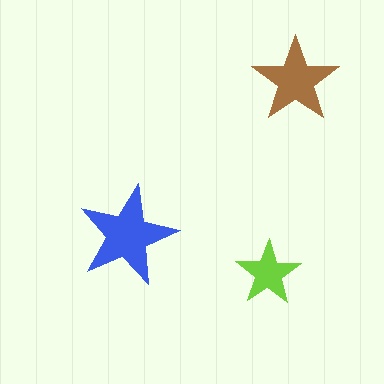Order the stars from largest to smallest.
the blue one, the brown one, the lime one.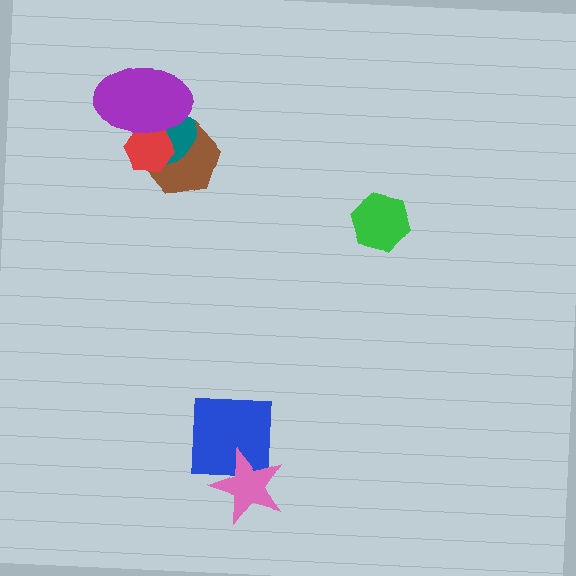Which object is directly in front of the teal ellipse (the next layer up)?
The red hexagon is directly in front of the teal ellipse.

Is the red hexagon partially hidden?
Yes, it is partially covered by another shape.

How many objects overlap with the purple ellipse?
3 objects overlap with the purple ellipse.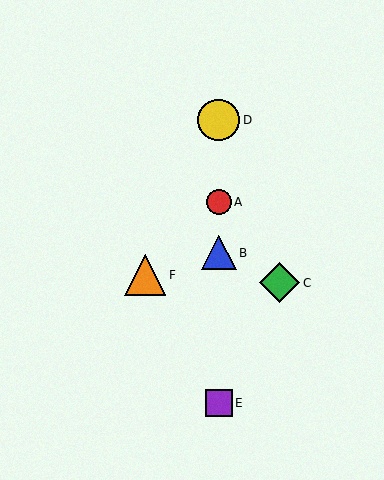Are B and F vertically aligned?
No, B is at x≈219 and F is at x≈145.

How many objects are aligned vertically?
4 objects (A, B, D, E) are aligned vertically.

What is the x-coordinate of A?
Object A is at x≈219.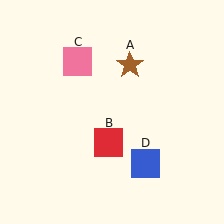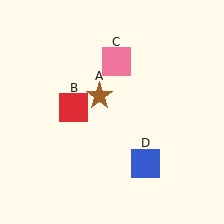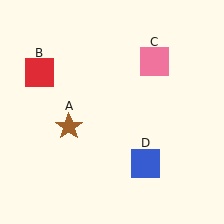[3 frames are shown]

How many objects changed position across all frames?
3 objects changed position: brown star (object A), red square (object B), pink square (object C).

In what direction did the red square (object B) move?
The red square (object B) moved up and to the left.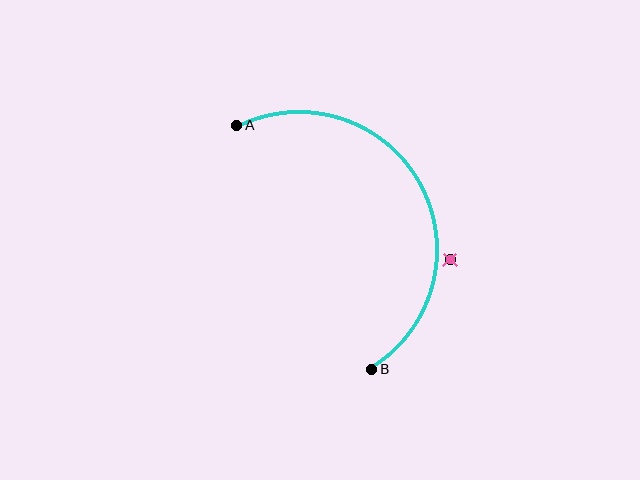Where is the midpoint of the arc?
The arc midpoint is the point on the curve farthest from the straight line joining A and B. It sits to the right of that line.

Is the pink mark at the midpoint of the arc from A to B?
No — the pink mark does not lie on the arc at all. It sits slightly outside the curve.